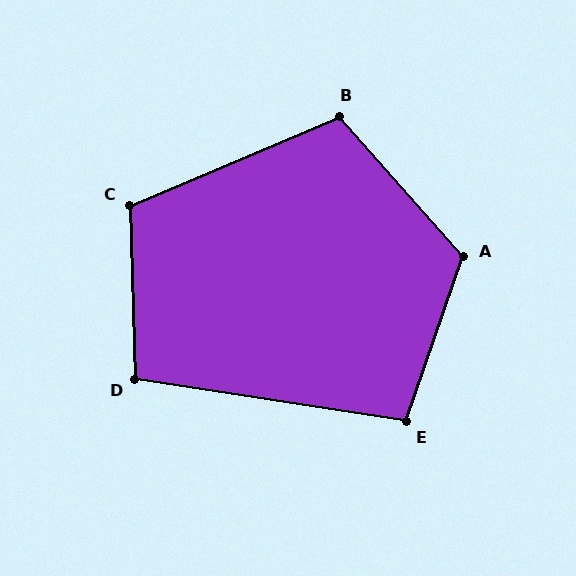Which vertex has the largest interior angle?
A, at approximately 119 degrees.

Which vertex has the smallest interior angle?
E, at approximately 100 degrees.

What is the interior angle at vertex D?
Approximately 100 degrees (obtuse).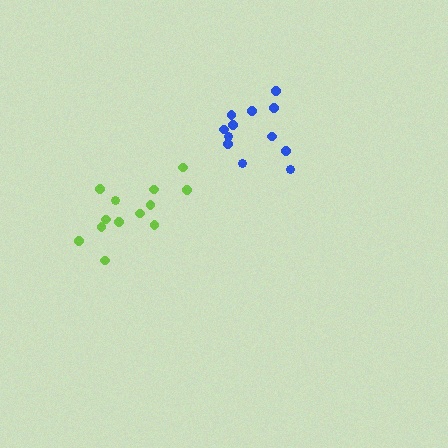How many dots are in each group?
Group 1: 13 dots, Group 2: 12 dots (25 total).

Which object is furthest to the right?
The blue cluster is rightmost.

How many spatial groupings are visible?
There are 2 spatial groupings.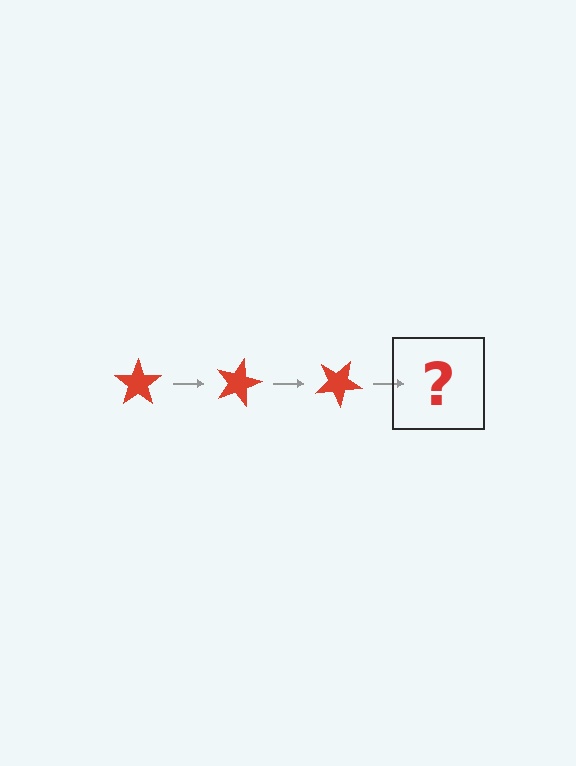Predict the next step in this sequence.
The next step is a red star rotated 45 degrees.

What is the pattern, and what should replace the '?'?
The pattern is that the star rotates 15 degrees each step. The '?' should be a red star rotated 45 degrees.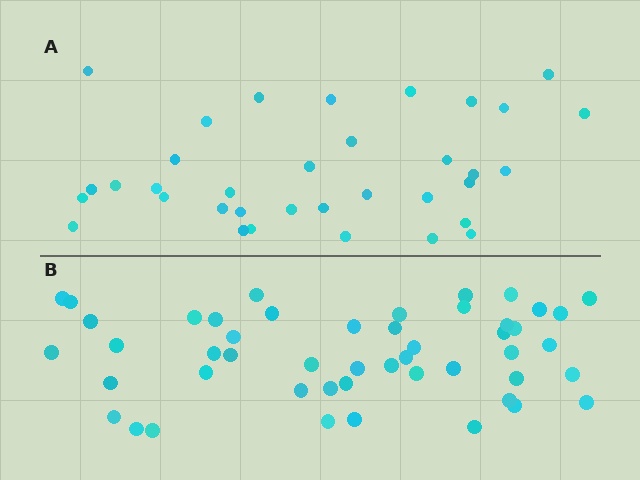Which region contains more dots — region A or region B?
Region B (the bottom region) has more dots.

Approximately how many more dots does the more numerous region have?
Region B has approximately 15 more dots than region A.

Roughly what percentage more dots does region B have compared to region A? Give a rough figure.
About 40% more.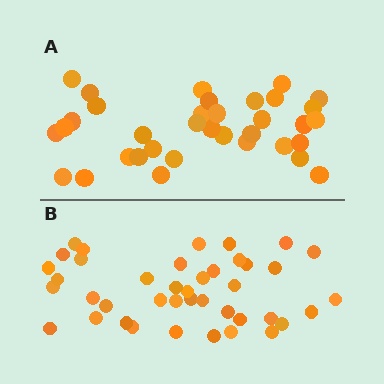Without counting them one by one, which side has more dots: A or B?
Region B (the bottom region) has more dots.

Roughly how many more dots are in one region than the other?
Region B has about 6 more dots than region A.